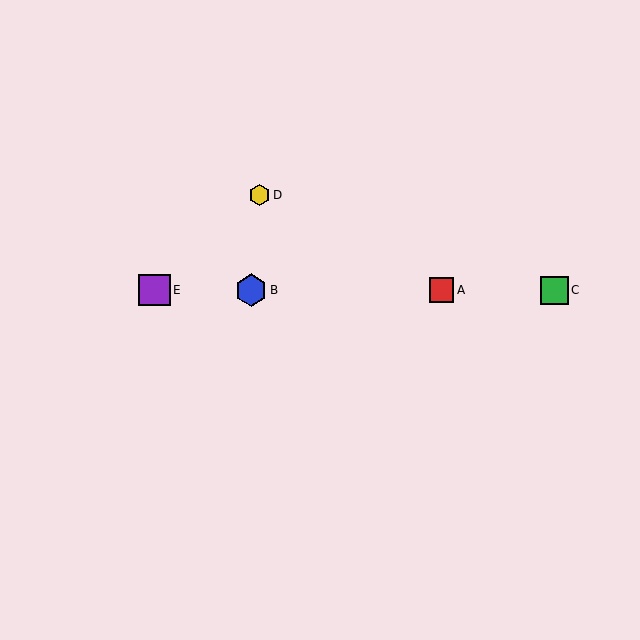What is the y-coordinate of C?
Object C is at y≈290.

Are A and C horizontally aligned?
Yes, both are at y≈290.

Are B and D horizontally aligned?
No, B is at y≈290 and D is at y≈195.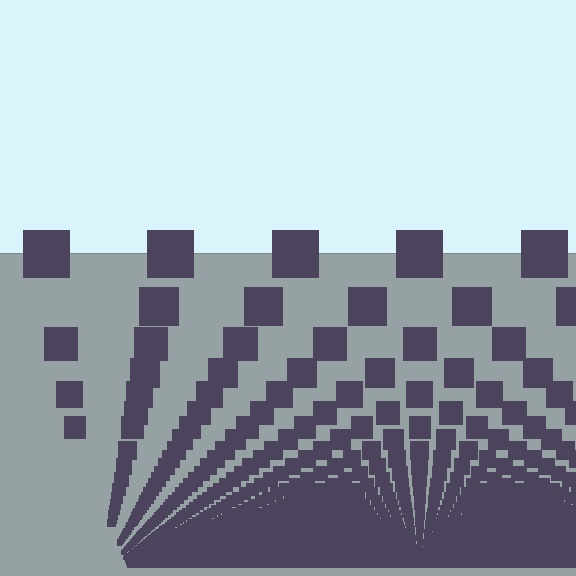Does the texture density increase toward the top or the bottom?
Density increases toward the bottom.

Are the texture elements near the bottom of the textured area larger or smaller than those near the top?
Smaller. The gradient is inverted — elements near the bottom are smaller and denser.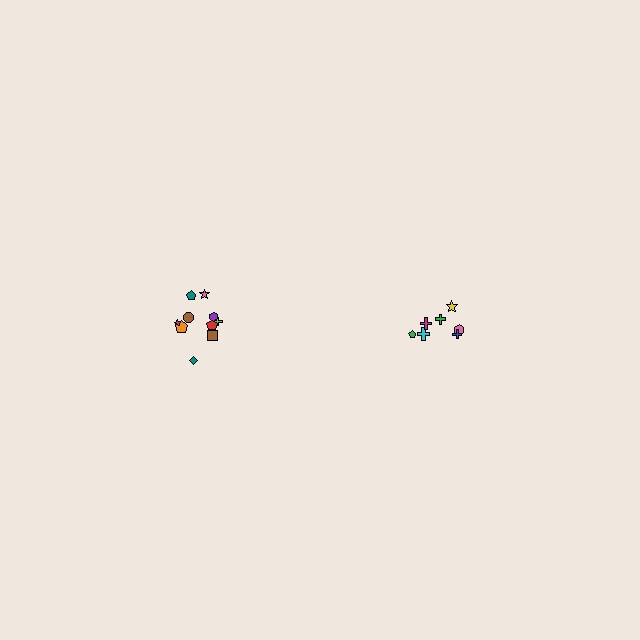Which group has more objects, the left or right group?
The left group.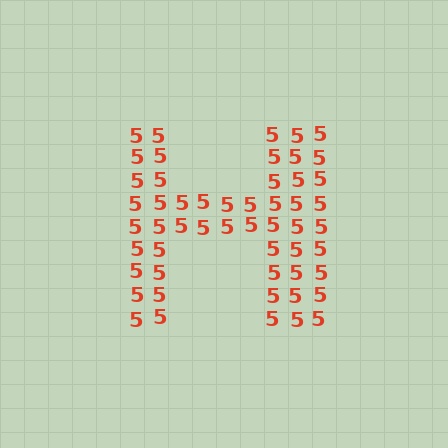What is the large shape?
The large shape is the letter H.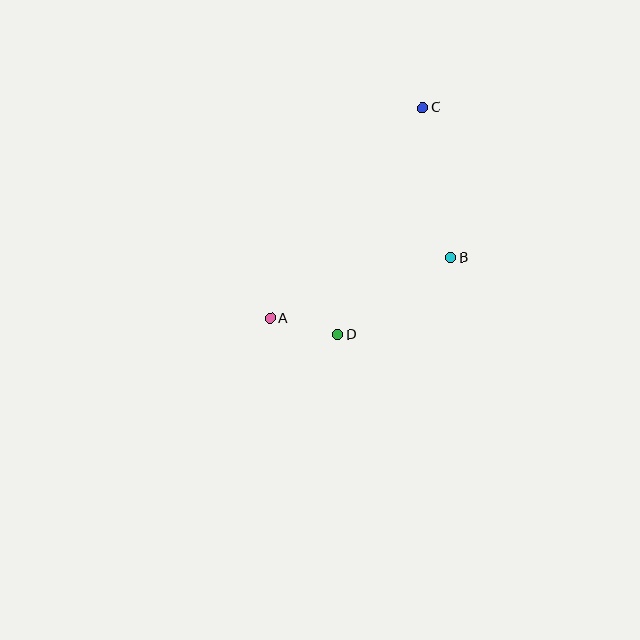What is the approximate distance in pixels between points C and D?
The distance between C and D is approximately 243 pixels.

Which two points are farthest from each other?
Points A and C are farthest from each other.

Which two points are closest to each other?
Points A and D are closest to each other.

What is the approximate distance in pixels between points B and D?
The distance between B and D is approximately 137 pixels.